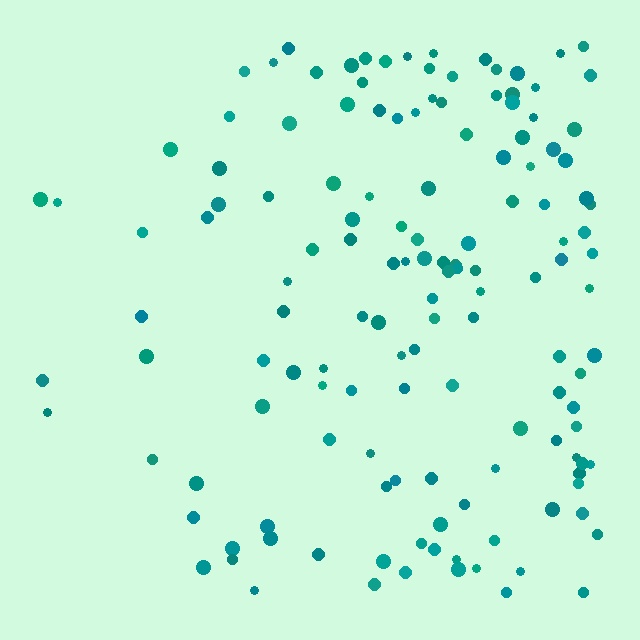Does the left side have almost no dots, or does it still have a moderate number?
Still a moderate number, just noticeably fewer than the right.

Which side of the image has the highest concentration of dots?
The right.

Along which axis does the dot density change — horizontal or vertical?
Horizontal.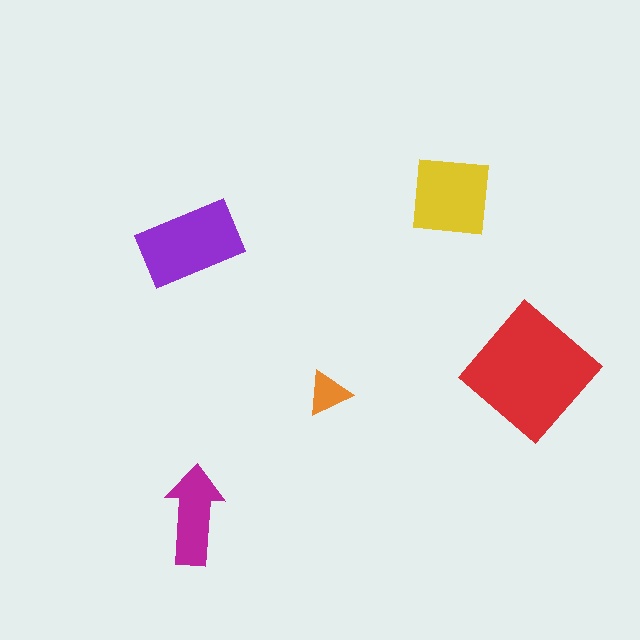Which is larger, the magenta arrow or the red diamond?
The red diamond.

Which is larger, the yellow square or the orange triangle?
The yellow square.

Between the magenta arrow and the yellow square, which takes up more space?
The yellow square.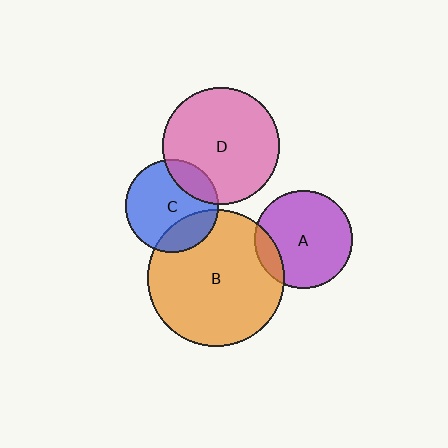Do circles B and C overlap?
Yes.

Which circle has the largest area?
Circle B (orange).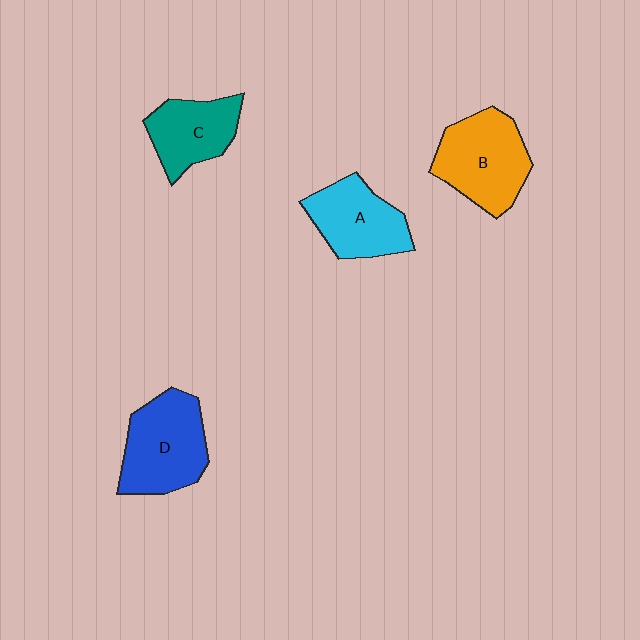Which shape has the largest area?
Shape D (blue).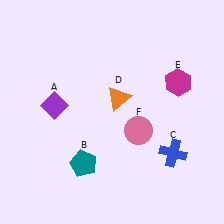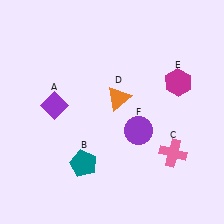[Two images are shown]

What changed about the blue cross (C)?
In Image 1, C is blue. In Image 2, it changed to pink.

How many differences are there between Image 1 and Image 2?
There are 2 differences between the two images.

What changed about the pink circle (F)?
In Image 1, F is pink. In Image 2, it changed to purple.